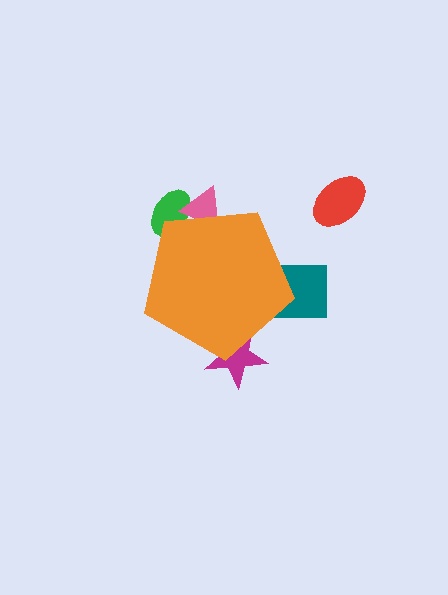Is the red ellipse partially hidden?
No, the red ellipse is fully visible.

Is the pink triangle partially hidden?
Yes, the pink triangle is partially hidden behind the orange pentagon.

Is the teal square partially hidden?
Yes, the teal square is partially hidden behind the orange pentagon.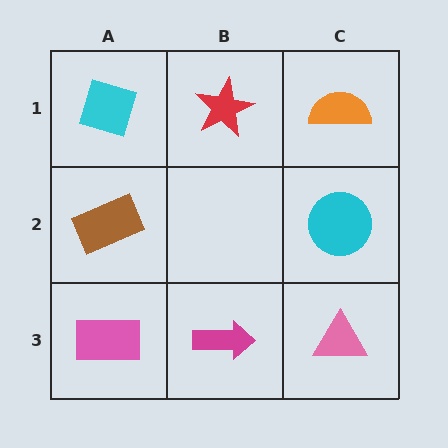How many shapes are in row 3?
3 shapes.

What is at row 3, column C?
A pink triangle.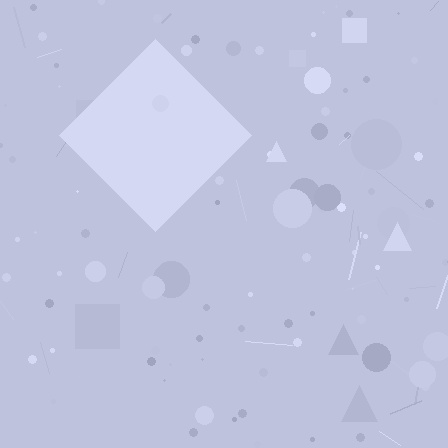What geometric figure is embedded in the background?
A diamond is embedded in the background.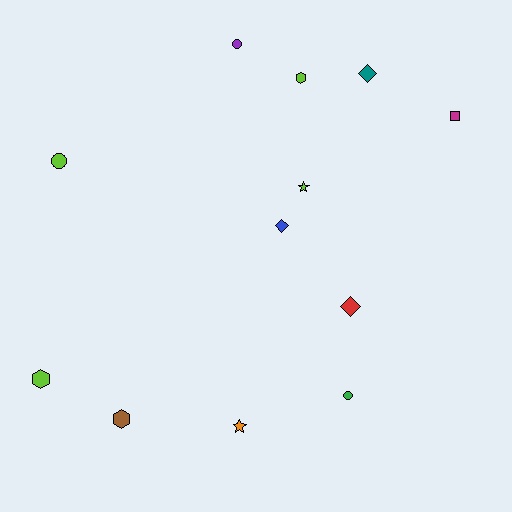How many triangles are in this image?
There are no triangles.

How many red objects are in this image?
There is 1 red object.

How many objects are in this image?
There are 12 objects.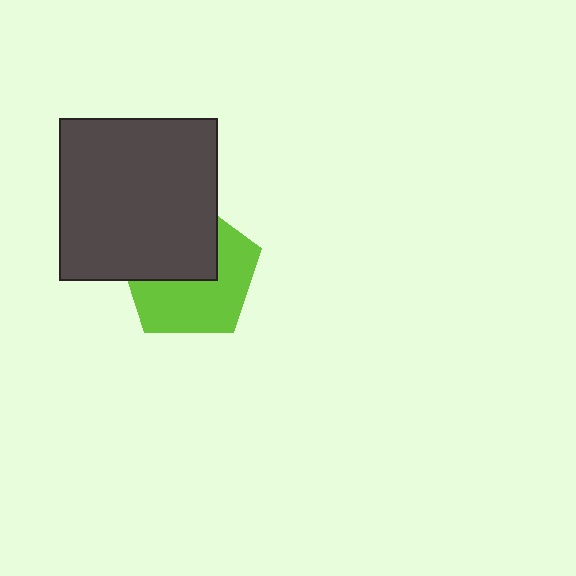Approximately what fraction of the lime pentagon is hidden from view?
Roughly 45% of the lime pentagon is hidden behind the dark gray rectangle.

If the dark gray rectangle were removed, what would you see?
You would see the complete lime pentagon.